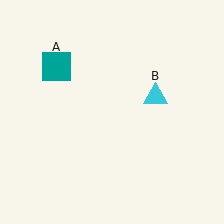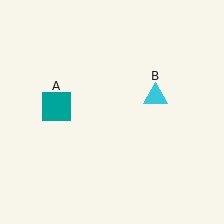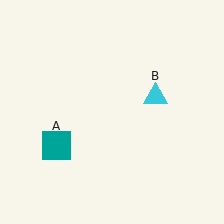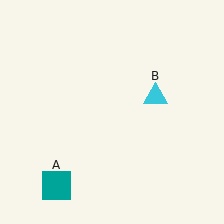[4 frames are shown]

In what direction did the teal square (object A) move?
The teal square (object A) moved down.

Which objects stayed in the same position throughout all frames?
Cyan triangle (object B) remained stationary.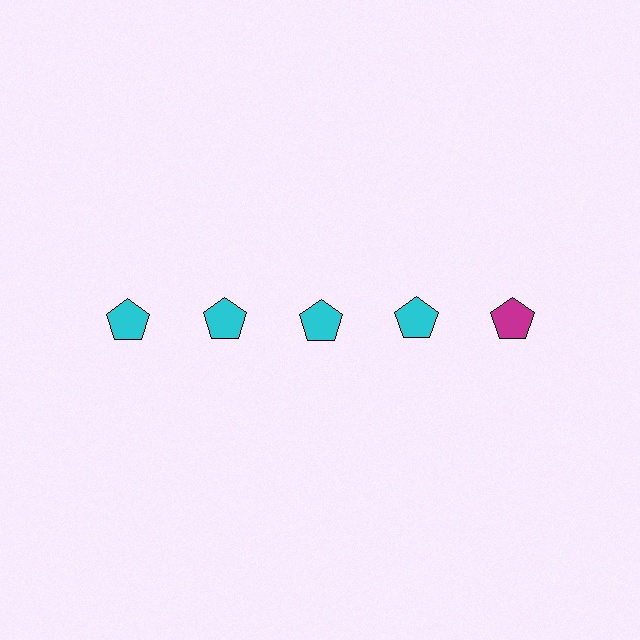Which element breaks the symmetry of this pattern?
The magenta pentagon in the top row, rightmost column breaks the symmetry. All other shapes are cyan pentagons.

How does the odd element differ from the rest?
It has a different color: magenta instead of cyan.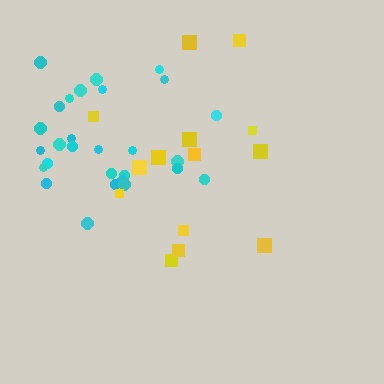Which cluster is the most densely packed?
Cyan.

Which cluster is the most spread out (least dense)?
Yellow.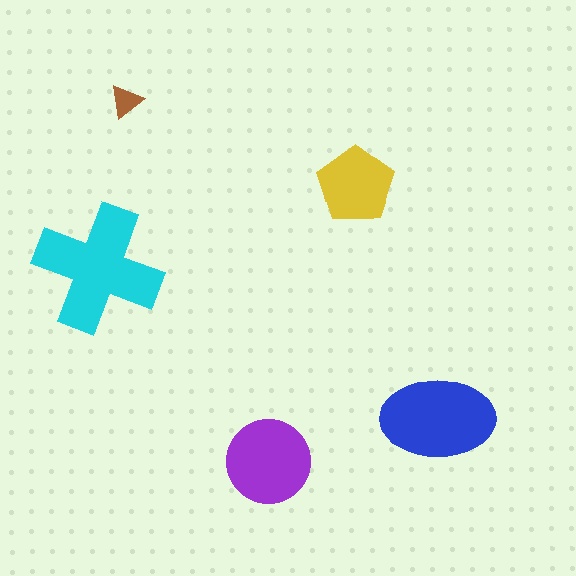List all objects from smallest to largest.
The brown triangle, the yellow pentagon, the purple circle, the blue ellipse, the cyan cross.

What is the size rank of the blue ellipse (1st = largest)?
2nd.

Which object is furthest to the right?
The blue ellipse is rightmost.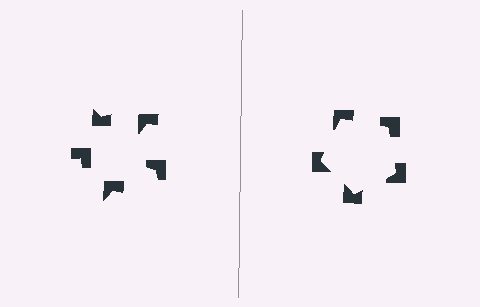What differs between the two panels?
The notched squares are positioned identically on both sides; only the wedge orientations differ. On the right they align to a pentagon; on the left they are misaligned.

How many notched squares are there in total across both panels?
10 — 5 on each side.